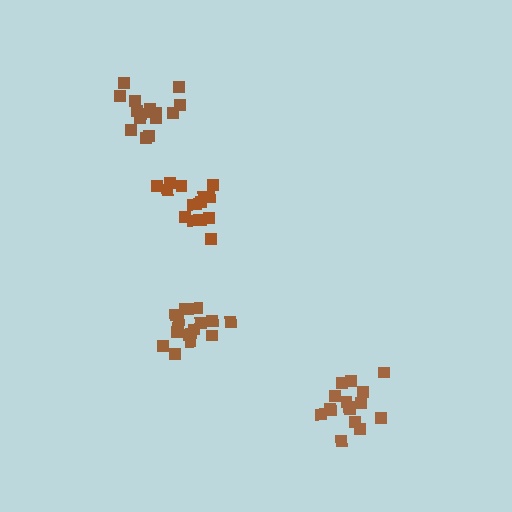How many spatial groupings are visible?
There are 4 spatial groupings.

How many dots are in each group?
Group 1: 16 dots, Group 2: 17 dots, Group 3: 15 dots, Group 4: 16 dots (64 total).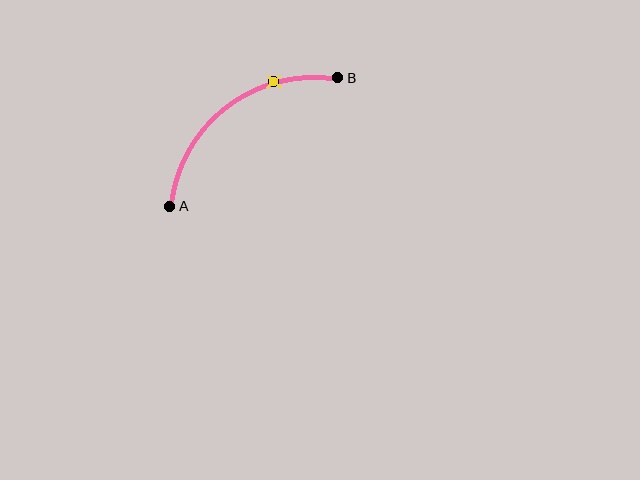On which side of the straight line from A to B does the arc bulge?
The arc bulges above and to the left of the straight line connecting A and B.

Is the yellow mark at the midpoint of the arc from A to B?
No. The yellow mark lies on the arc but is closer to endpoint B. The arc midpoint would be at the point on the curve equidistant along the arc from both A and B.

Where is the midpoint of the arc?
The arc midpoint is the point on the curve farthest from the straight line joining A and B. It sits above and to the left of that line.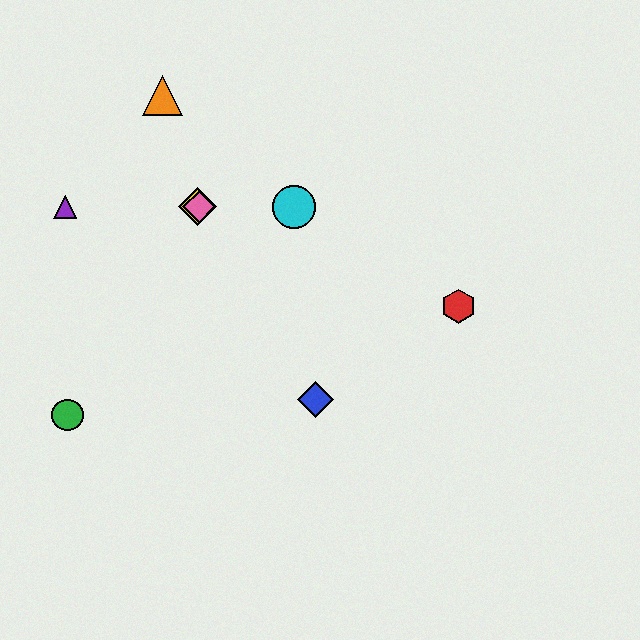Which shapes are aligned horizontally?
The yellow diamond, the purple triangle, the cyan circle, the pink diamond are aligned horizontally.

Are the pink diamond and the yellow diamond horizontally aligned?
Yes, both are at y≈207.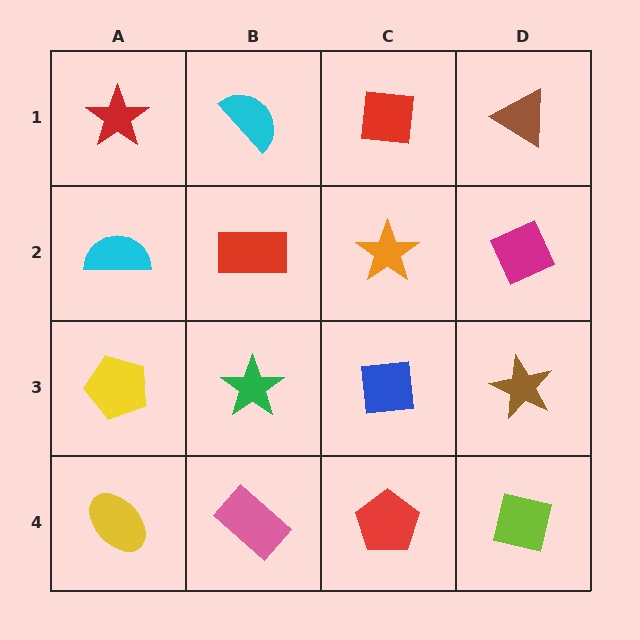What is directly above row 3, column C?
An orange star.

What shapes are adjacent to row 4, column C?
A blue square (row 3, column C), a pink rectangle (row 4, column B), a lime square (row 4, column D).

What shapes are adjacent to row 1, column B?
A red rectangle (row 2, column B), a red star (row 1, column A), a red square (row 1, column C).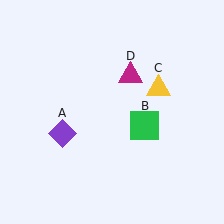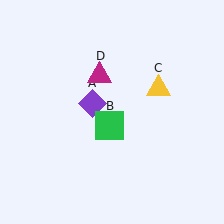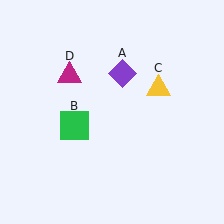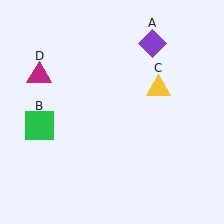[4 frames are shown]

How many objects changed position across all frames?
3 objects changed position: purple diamond (object A), green square (object B), magenta triangle (object D).